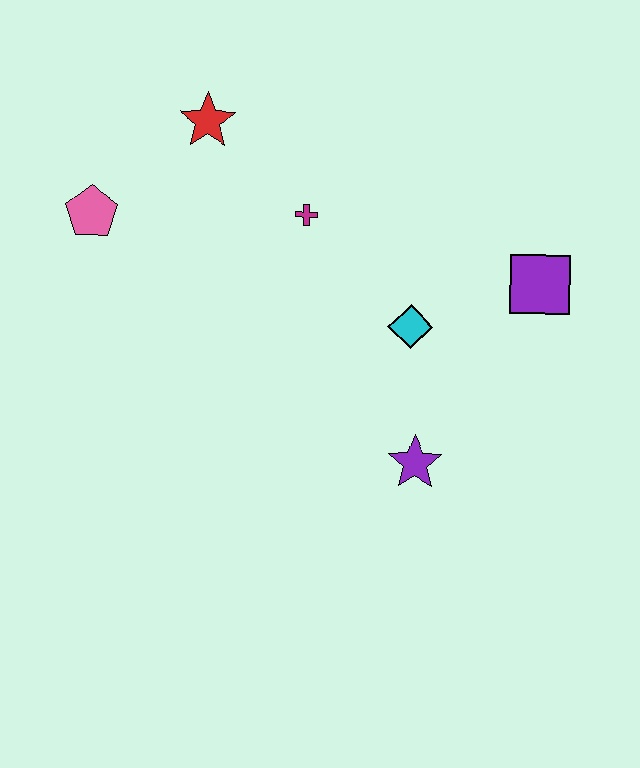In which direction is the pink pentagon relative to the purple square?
The pink pentagon is to the left of the purple square.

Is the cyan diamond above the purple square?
No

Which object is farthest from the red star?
The purple star is farthest from the red star.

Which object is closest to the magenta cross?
The red star is closest to the magenta cross.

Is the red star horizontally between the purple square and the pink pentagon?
Yes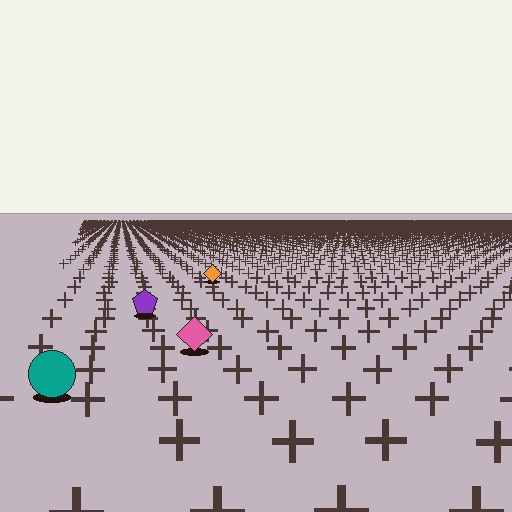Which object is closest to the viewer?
The teal circle is closest. The texture marks near it are larger and more spread out.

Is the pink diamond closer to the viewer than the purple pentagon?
Yes. The pink diamond is closer — you can tell from the texture gradient: the ground texture is coarser near it.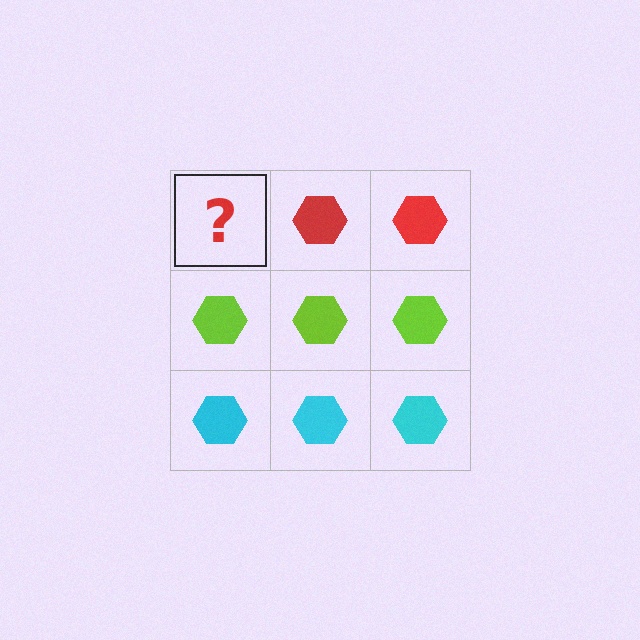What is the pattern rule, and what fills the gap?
The rule is that each row has a consistent color. The gap should be filled with a red hexagon.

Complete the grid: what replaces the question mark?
The question mark should be replaced with a red hexagon.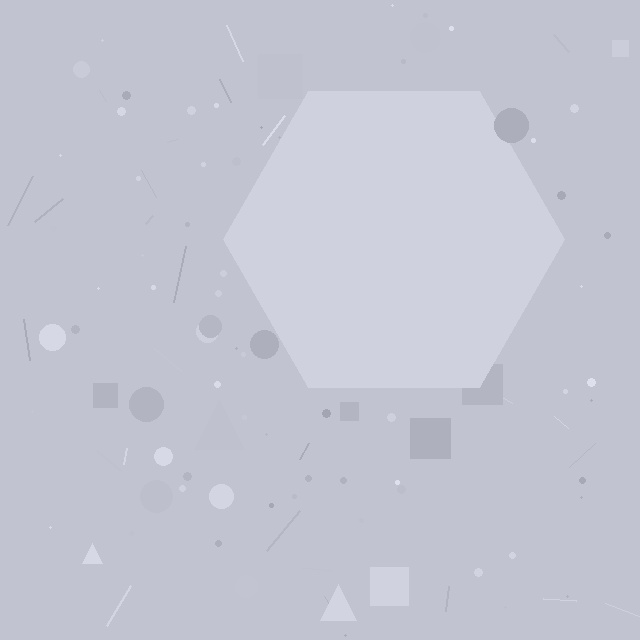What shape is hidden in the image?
A hexagon is hidden in the image.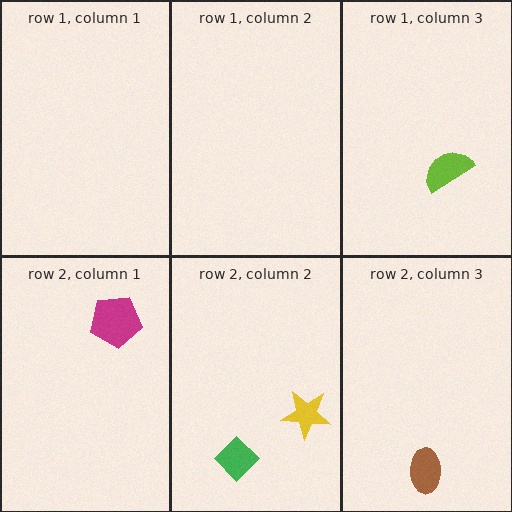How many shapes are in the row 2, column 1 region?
1.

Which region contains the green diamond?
The row 2, column 2 region.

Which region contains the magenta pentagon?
The row 2, column 1 region.